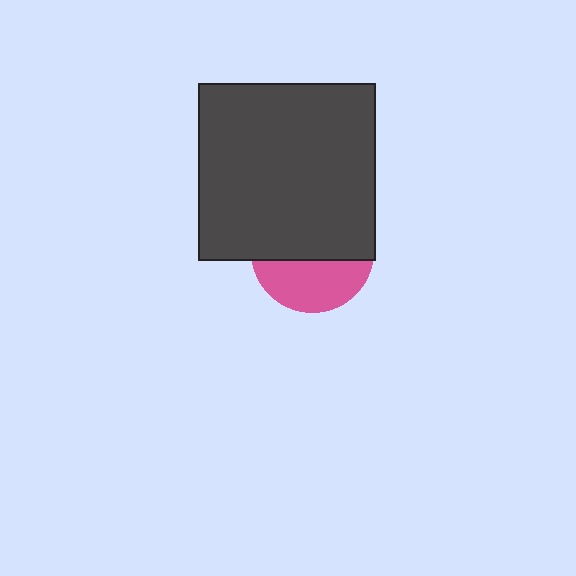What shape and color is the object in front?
The object in front is a dark gray square.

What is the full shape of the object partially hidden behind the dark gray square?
The partially hidden object is a pink circle.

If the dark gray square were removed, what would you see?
You would see the complete pink circle.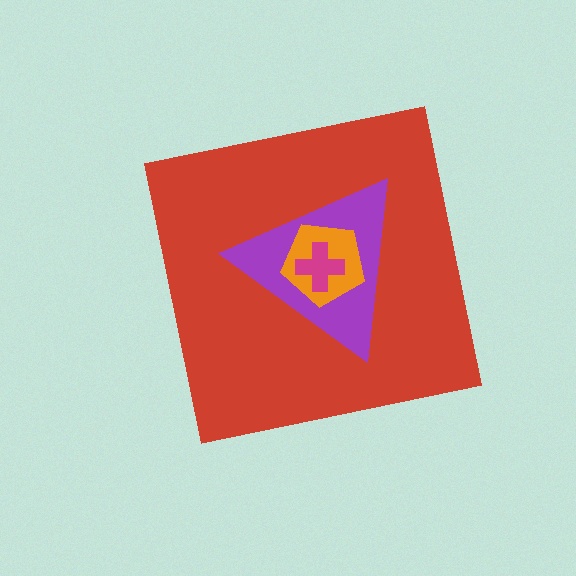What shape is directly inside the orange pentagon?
The magenta cross.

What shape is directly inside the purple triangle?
The orange pentagon.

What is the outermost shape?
The red square.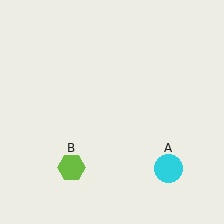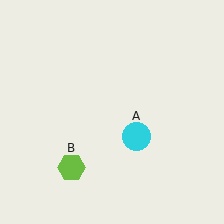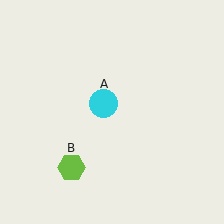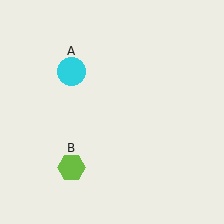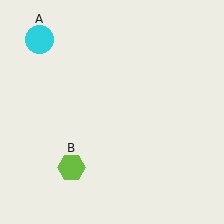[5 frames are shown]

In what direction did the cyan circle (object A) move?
The cyan circle (object A) moved up and to the left.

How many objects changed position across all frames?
1 object changed position: cyan circle (object A).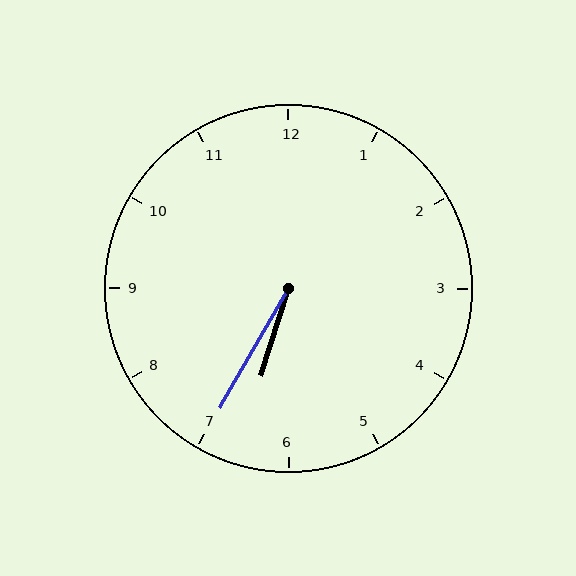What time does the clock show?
6:35.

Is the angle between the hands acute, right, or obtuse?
It is acute.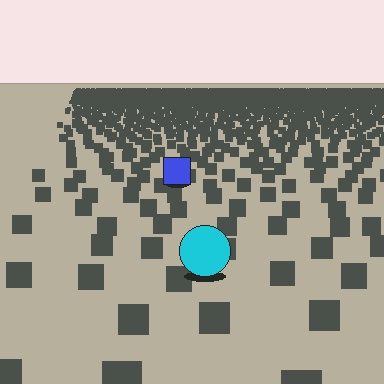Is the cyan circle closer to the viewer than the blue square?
Yes. The cyan circle is closer — you can tell from the texture gradient: the ground texture is coarser near it.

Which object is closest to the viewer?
The cyan circle is closest. The texture marks near it are larger and more spread out.